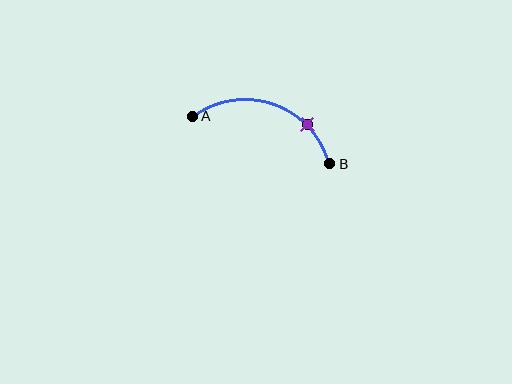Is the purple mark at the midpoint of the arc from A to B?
No. The purple mark lies on the arc but is closer to endpoint B. The arc midpoint would be at the point on the curve equidistant along the arc from both A and B.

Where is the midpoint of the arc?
The arc midpoint is the point on the curve farthest from the straight line joining A and B. It sits above that line.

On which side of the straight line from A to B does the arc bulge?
The arc bulges above the straight line connecting A and B.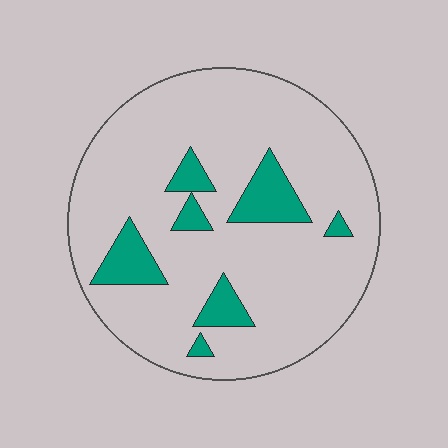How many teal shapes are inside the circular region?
7.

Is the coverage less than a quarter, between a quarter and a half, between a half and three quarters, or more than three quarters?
Less than a quarter.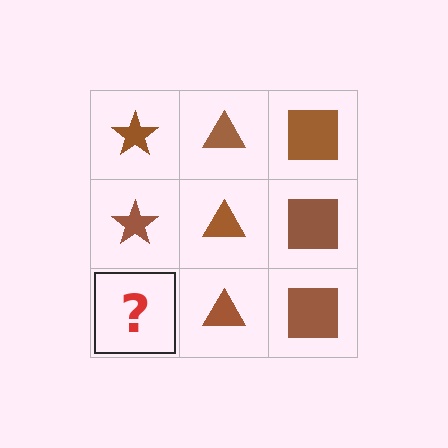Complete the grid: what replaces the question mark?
The question mark should be replaced with a brown star.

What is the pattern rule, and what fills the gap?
The rule is that each column has a consistent shape. The gap should be filled with a brown star.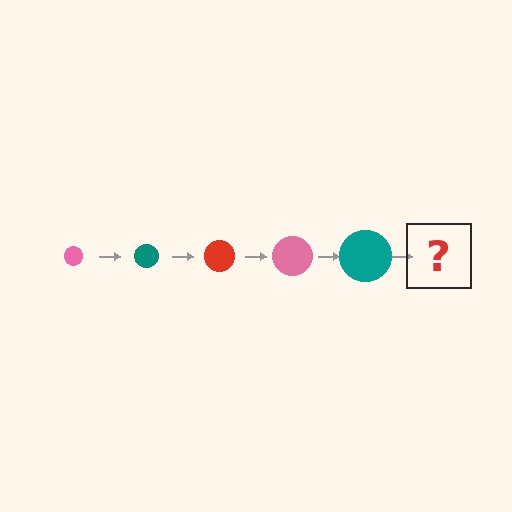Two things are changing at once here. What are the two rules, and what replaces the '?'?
The two rules are that the circle grows larger each step and the color cycles through pink, teal, and red. The '?' should be a red circle, larger than the previous one.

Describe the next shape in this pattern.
It should be a red circle, larger than the previous one.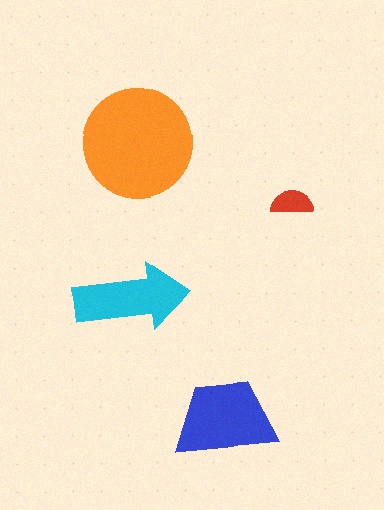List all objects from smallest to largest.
The red semicircle, the cyan arrow, the blue trapezoid, the orange circle.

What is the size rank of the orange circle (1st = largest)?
1st.